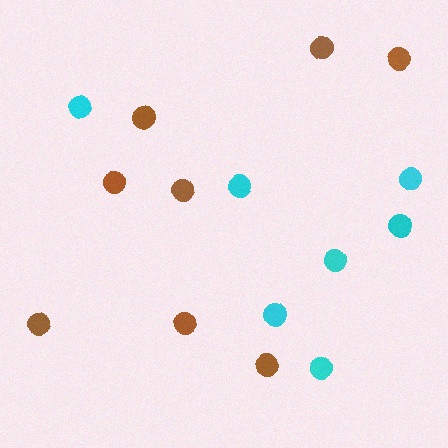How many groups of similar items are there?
There are 2 groups: one group of brown circles (8) and one group of cyan circles (7).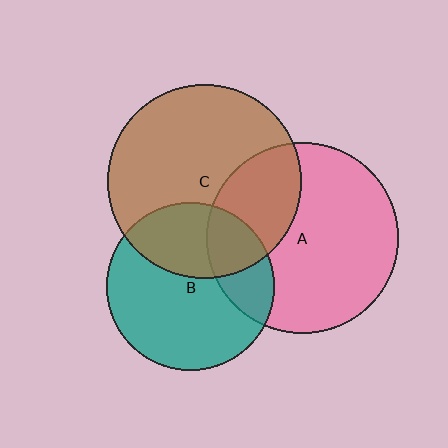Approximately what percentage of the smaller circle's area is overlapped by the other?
Approximately 30%.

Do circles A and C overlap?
Yes.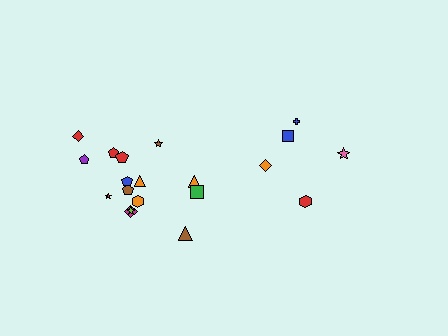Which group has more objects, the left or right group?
The left group.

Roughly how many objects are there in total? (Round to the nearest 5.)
Roughly 20 objects in total.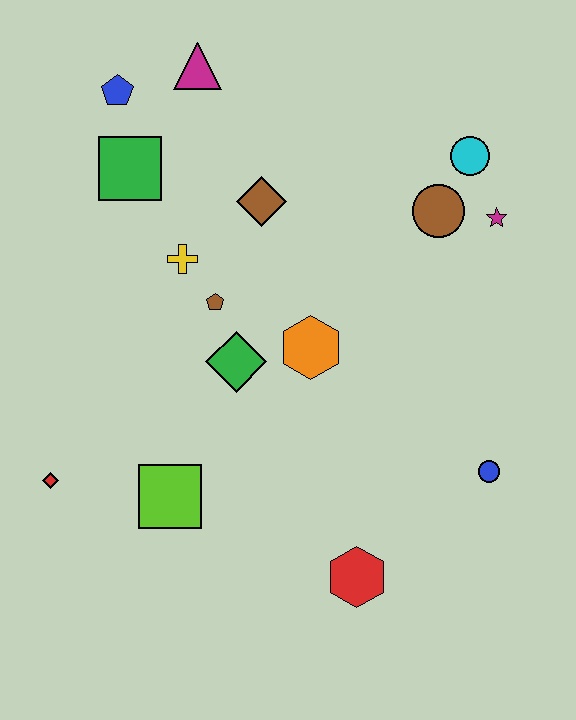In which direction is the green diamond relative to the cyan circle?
The green diamond is to the left of the cyan circle.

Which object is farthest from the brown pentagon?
The blue circle is farthest from the brown pentagon.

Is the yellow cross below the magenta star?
Yes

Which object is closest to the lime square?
The red diamond is closest to the lime square.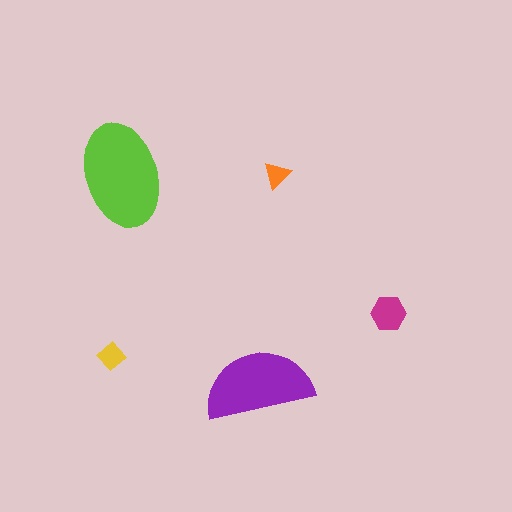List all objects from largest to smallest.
The lime ellipse, the purple semicircle, the magenta hexagon, the yellow diamond, the orange triangle.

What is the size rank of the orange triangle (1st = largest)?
5th.